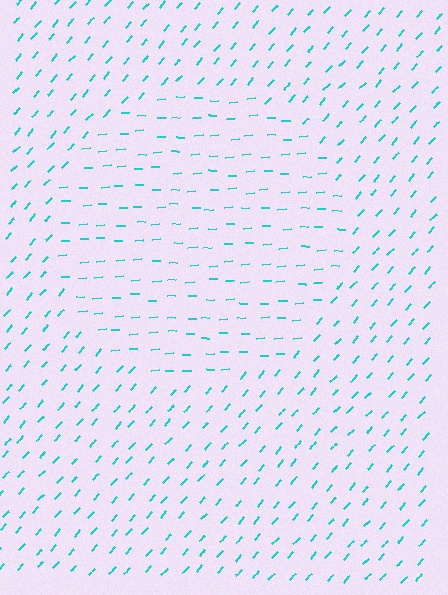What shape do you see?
I see a circle.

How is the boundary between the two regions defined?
The boundary is defined purely by a change in line orientation (approximately 45 degrees difference). All lines are the same color and thickness.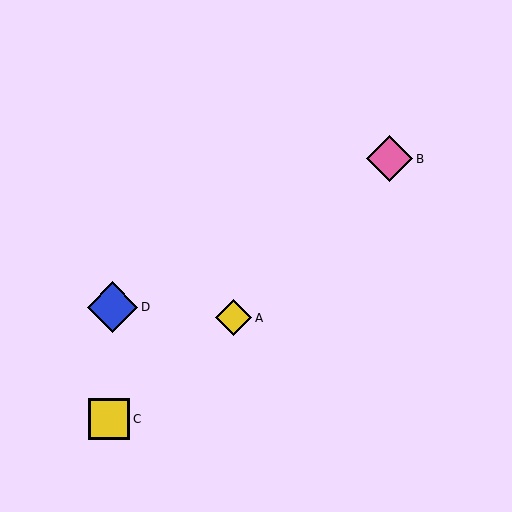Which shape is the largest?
The blue diamond (labeled D) is the largest.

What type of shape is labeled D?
Shape D is a blue diamond.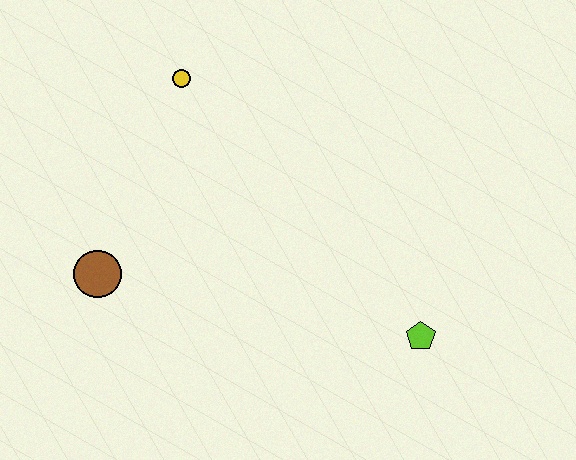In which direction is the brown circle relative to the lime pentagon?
The brown circle is to the left of the lime pentagon.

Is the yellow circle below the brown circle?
No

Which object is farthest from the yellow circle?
The lime pentagon is farthest from the yellow circle.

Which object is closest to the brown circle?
The yellow circle is closest to the brown circle.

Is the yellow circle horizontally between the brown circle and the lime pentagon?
Yes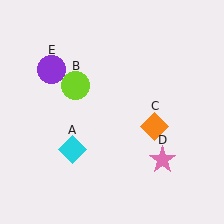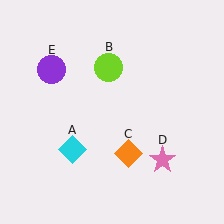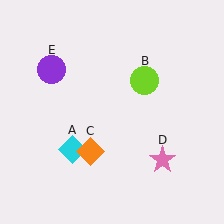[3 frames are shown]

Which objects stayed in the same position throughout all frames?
Cyan diamond (object A) and pink star (object D) and purple circle (object E) remained stationary.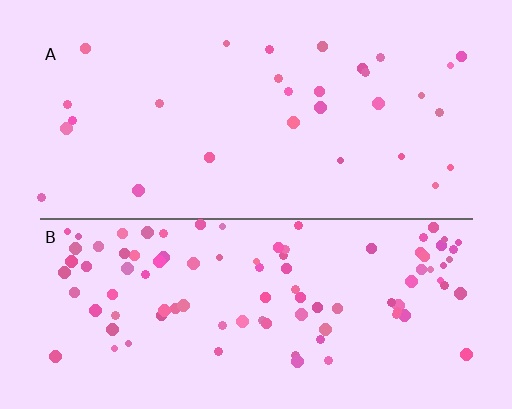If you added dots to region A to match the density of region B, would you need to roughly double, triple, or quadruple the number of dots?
Approximately triple.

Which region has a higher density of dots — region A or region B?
B (the bottom).